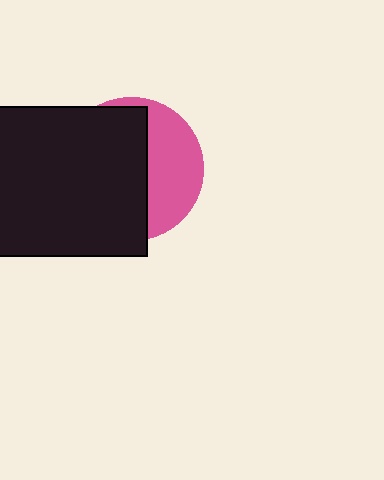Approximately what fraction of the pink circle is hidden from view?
Roughly 62% of the pink circle is hidden behind the black square.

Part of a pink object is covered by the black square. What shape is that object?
It is a circle.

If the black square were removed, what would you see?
You would see the complete pink circle.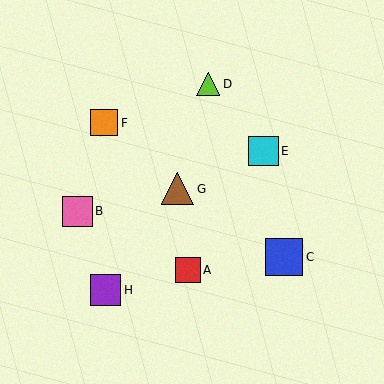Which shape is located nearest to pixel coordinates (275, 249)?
The blue square (labeled C) at (284, 257) is nearest to that location.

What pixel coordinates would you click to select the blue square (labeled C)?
Click at (284, 257) to select the blue square C.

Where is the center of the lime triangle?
The center of the lime triangle is at (208, 84).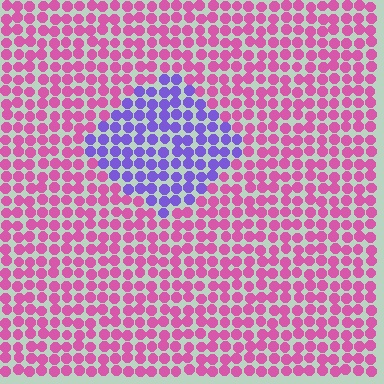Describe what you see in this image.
The image is filled with small pink elements in a uniform arrangement. A diamond-shaped region is visible where the elements are tinted to a slightly different hue, forming a subtle color boundary.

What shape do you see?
I see a diamond.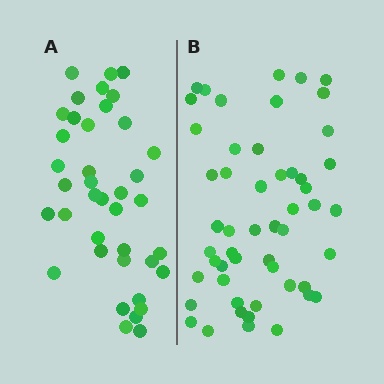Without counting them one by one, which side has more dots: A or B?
Region B (the right region) has more dots.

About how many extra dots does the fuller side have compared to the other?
Region B has approximately 15 more dots than region A.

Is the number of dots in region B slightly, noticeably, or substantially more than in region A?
Region B has noticeably more, but not dramatically so. The ratio is roughly 1.3 to 1.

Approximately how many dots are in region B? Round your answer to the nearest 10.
About 50 dots. (The exact count is 52, which rounds to 50.)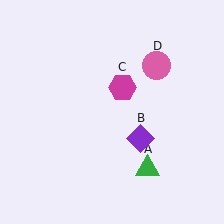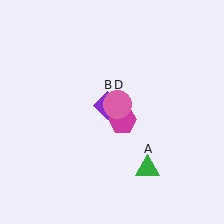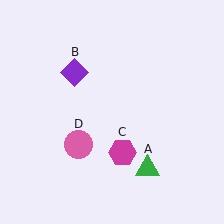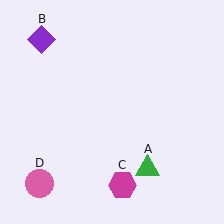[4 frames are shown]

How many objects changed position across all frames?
3 objects changed position: purple diamond (object B), magenta hexagon (object C), pink circle (object D).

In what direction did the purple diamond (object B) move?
The purple diamond (object B) moved up and to the left.